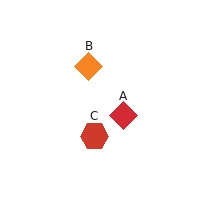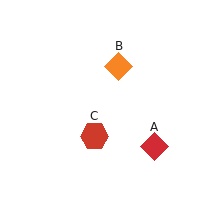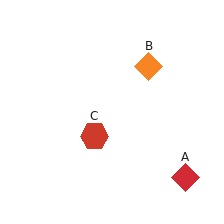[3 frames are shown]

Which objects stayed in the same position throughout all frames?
Red hexagon (object C) remained stationary.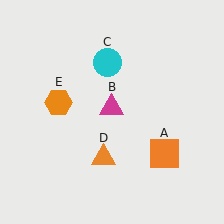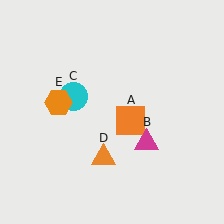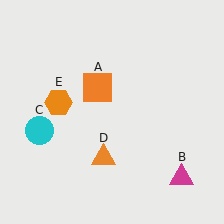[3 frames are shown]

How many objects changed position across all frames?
3 objects changed position: orange square (object A), magenta triangle (object B), cyan circle (object C).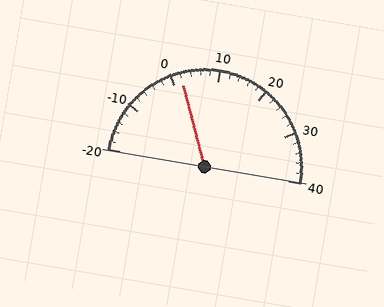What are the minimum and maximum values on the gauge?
The gauge ranges from -20 to 40.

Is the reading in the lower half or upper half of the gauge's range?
The reading is in the lower half of the range (-20 to 40).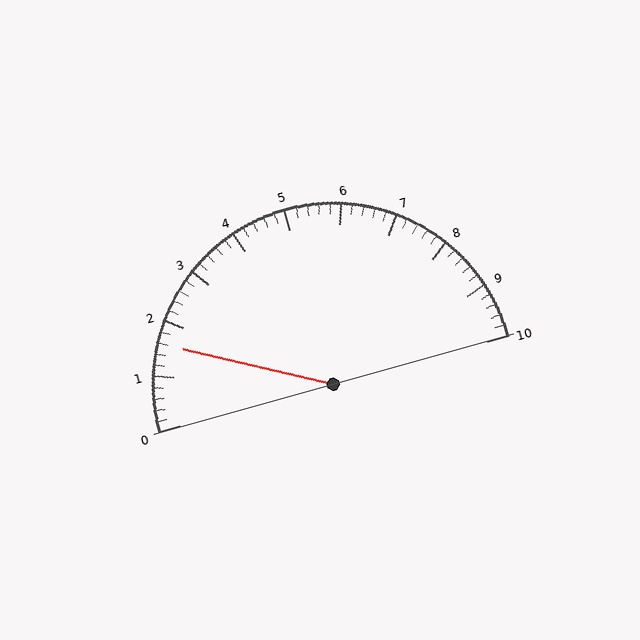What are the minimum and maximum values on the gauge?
The gauge ranges from 0 to 10.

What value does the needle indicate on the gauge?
The needle indicates approximately 1.6.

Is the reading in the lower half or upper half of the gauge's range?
The reading is in the lower half of the range (0 to 10).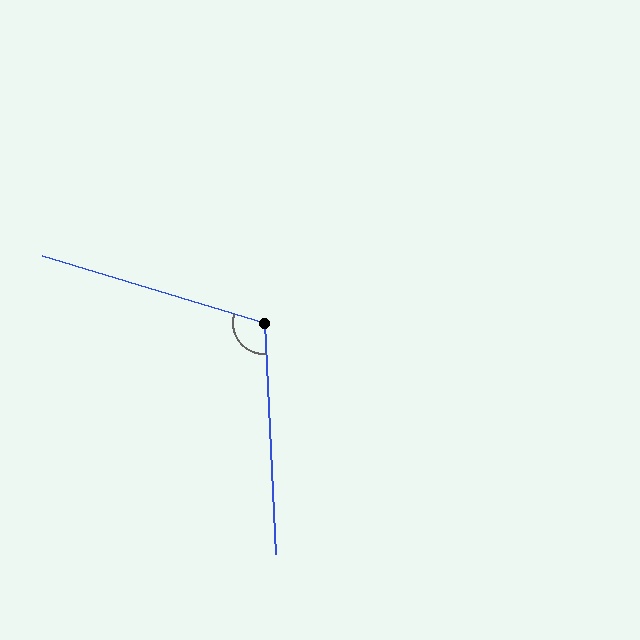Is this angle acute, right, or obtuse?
It is obtuse.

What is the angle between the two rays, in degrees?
Approximately 110 degrees.